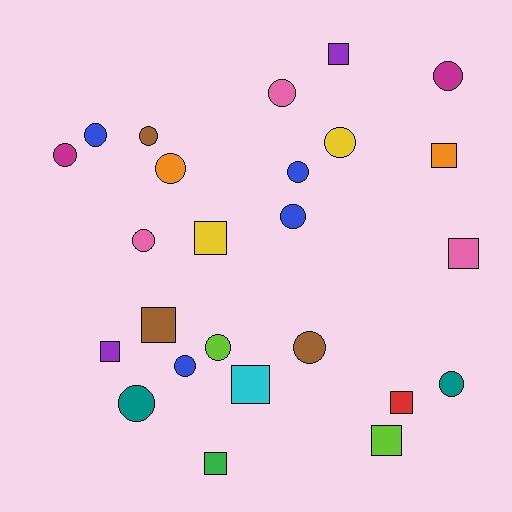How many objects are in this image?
There are 25 objects.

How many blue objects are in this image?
There are 4 blue objects.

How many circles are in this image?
There are 15 circles.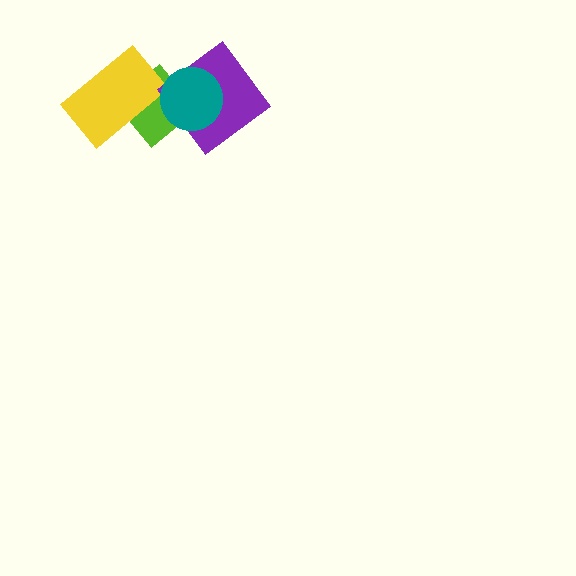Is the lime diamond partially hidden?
Yes, it is partially covered by another shape.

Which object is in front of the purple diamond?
The teal circle is in front of the purple diamond.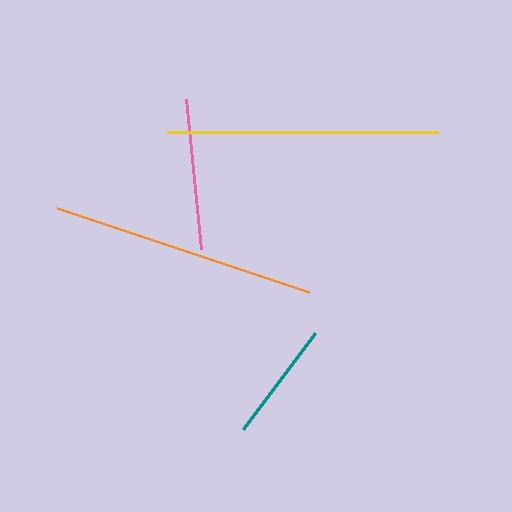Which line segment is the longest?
The yellow line is the longest at approximately 271 pixels.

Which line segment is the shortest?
The teal line is the shortest at approximately 120 pixels.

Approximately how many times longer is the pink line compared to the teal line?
The pink line is approximately 1.3 times the length of the teal line.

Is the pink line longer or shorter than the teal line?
The pink line is longer than the teal line.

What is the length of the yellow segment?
The yellow segment is approximately 271 pixels long.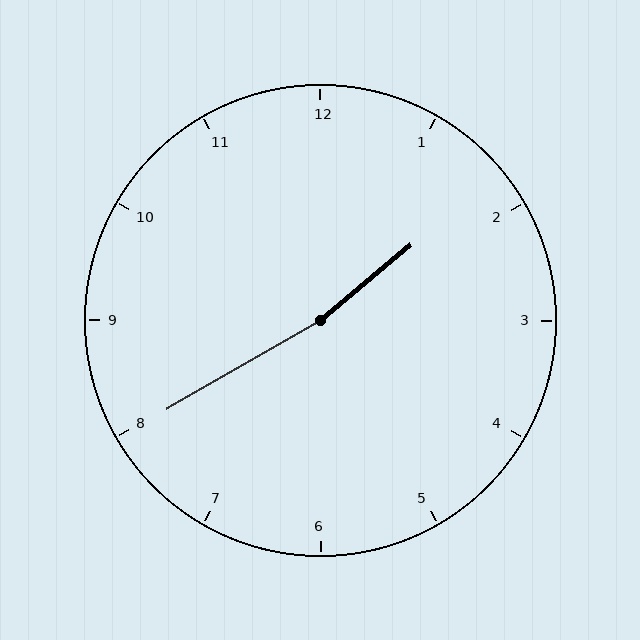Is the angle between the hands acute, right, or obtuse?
It is obtuse.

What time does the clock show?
1:40.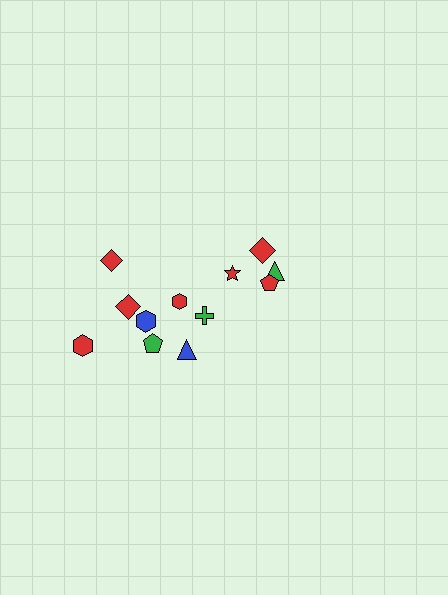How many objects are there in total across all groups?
There are 12 objects.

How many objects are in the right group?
There are 4 objects.